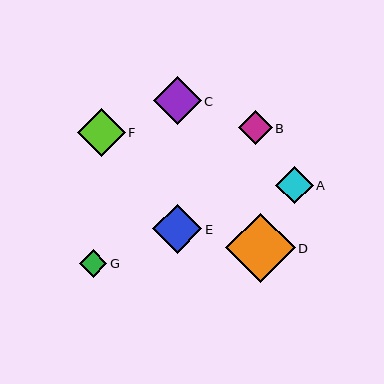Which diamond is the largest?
Diamond D is the largest with a size of approximately 69 pixels.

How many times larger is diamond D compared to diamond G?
Diamond D is approximately 2.5 times the size of diamond G.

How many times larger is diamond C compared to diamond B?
Diamond C is approximately 1.4 times the size of diamond B.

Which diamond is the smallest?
Diamond G is the smallest with a size of approximately 28 pixels.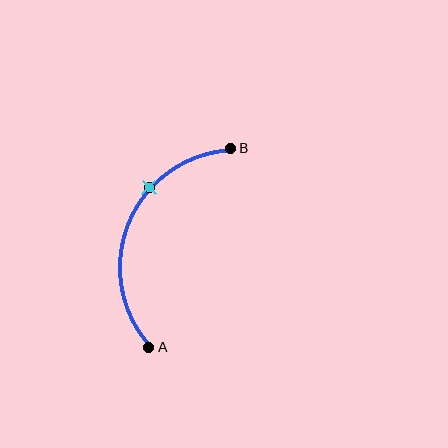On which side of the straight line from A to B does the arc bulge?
The arc bulges to the left of the straight line connecting A and B.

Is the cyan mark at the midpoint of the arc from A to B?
No. The cyan mark lies on the arc but is closer to endpoint B. The arc midpoint would be at the point on the curve equidistant along the arc from both A and B.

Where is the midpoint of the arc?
The arc midpoint is the point on the curve farthest from the straight line joining A and B. It sits to the left of that line.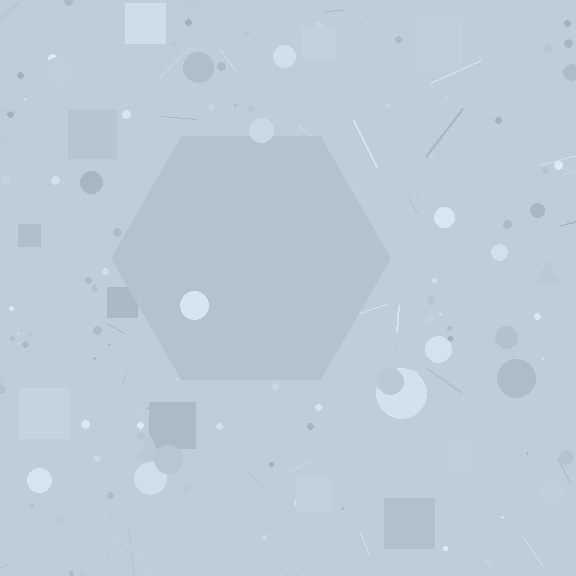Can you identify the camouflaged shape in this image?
The camouflaged shape is a hexagon.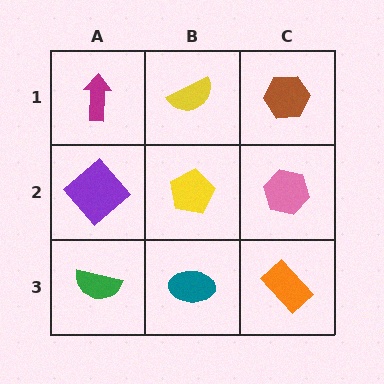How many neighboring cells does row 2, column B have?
4.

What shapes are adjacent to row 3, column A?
A purple diamond (row 2, column A), a teal ellipse (row 3, column B).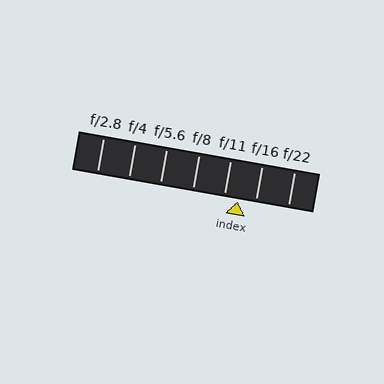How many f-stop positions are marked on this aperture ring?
There are 7 f-stop positions marked.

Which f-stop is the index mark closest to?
The index mark is closest to f/11.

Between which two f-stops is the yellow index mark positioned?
The index mark is between f/11 and f/16.